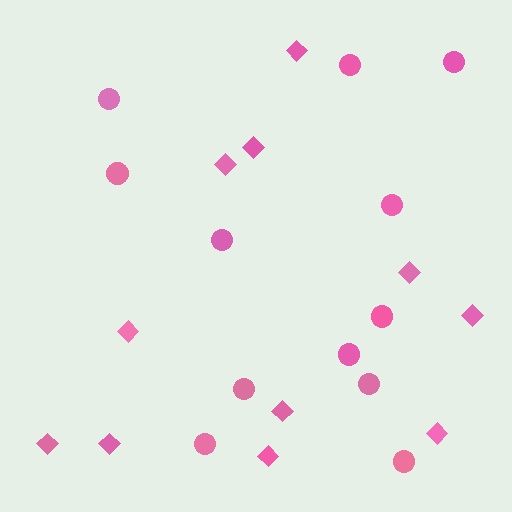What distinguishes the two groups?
There are 2 groups: one group of circles (12) and one group of diamonds (11).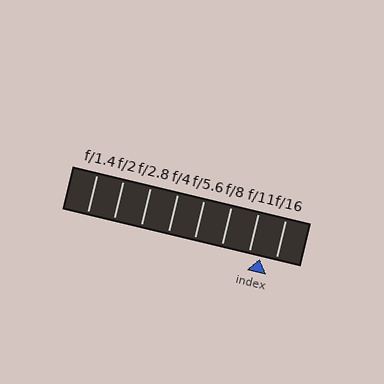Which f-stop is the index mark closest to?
The index mark is closest to f/11.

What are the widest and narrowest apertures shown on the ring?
The widest aperture shown is f/1.4 and the narrowest is f/16.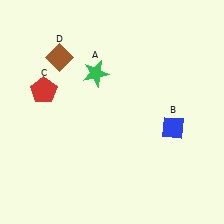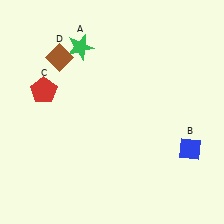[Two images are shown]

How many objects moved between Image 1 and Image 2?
2 objects moved between the two images.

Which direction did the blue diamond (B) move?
The blue diamond (B) moved down.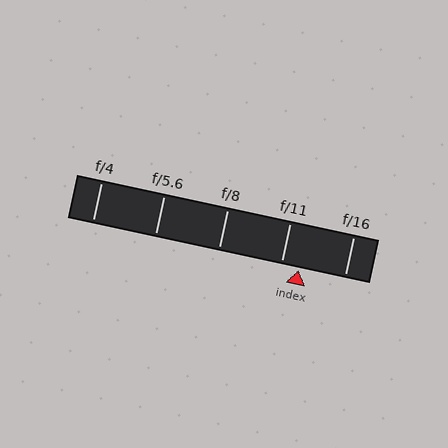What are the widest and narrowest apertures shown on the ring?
The widest aperture shown is f/4 and the narrowest is f/16.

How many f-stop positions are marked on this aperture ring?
There are 5 f-stop positions marked.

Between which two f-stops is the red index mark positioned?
The index mark is between f/11 and f/16.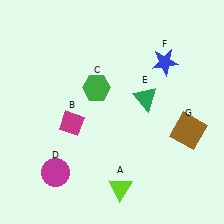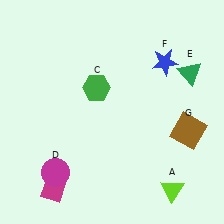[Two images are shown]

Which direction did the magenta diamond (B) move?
The magenta diamond (B) moved down.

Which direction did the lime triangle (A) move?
The lime triangle (A) moved right.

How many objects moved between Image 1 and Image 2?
3 objects moved between the two images.